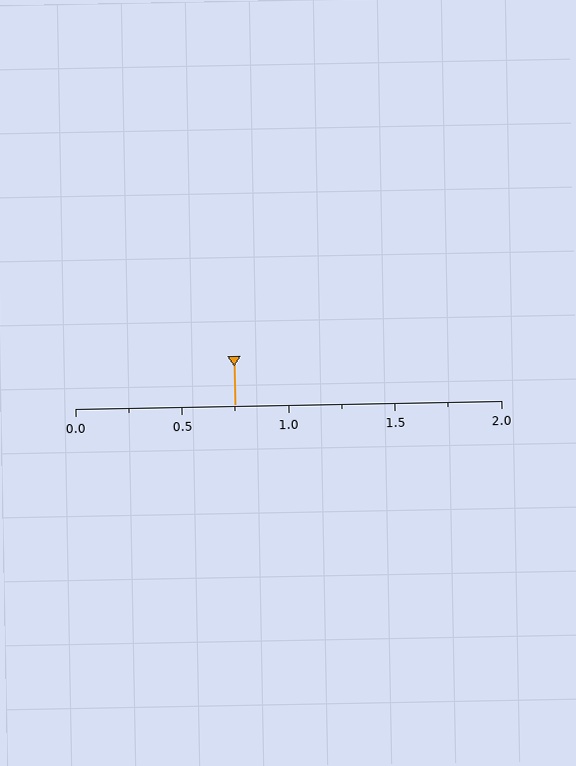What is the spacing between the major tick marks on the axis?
The major ticks are spaced 0.5 apart.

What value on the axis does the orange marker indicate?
The marker indicates approximately 0.75.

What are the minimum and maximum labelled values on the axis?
The axis runs from 0.0 to 2.0.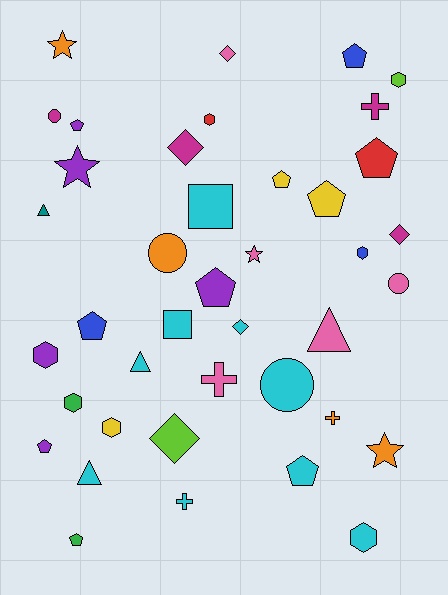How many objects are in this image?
There are 40 objects.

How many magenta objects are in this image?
There are 4 magenta objects.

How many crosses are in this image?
There are 4 crosses.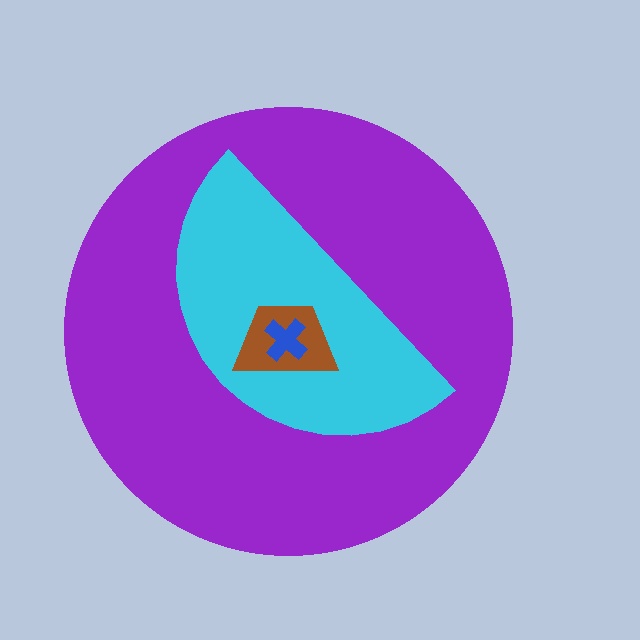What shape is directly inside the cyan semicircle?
The brown trapezoid.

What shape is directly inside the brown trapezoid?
The blue cross.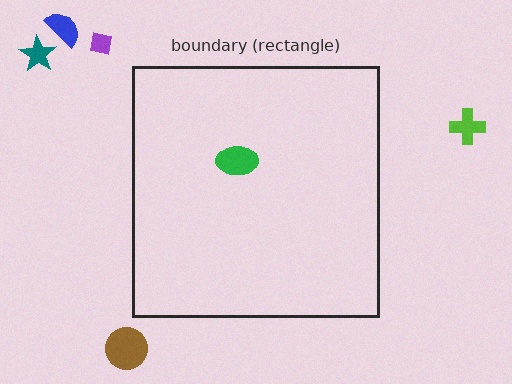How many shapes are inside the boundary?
1 inside, 5 outside.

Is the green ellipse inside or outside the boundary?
Inside.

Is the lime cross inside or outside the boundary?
Outside.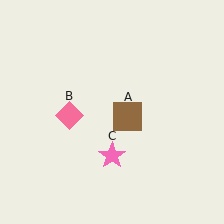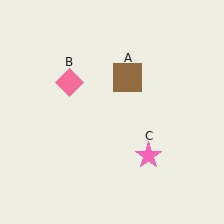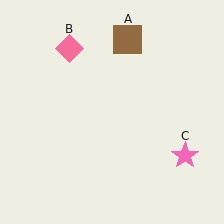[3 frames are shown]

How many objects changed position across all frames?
3 objects changed position: brown square (object A), pink diamond (object B), pink star (object C).